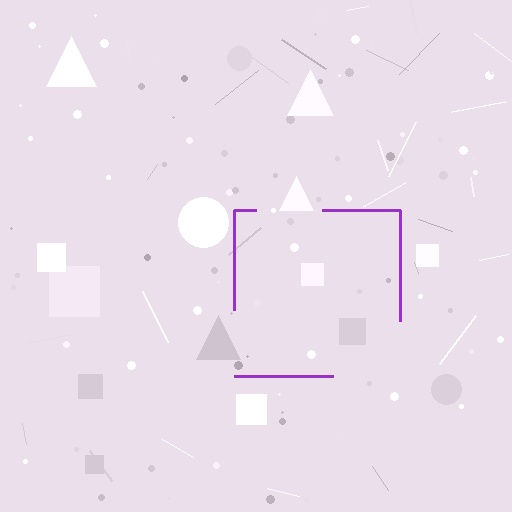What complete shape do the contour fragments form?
The contour fragments form a square.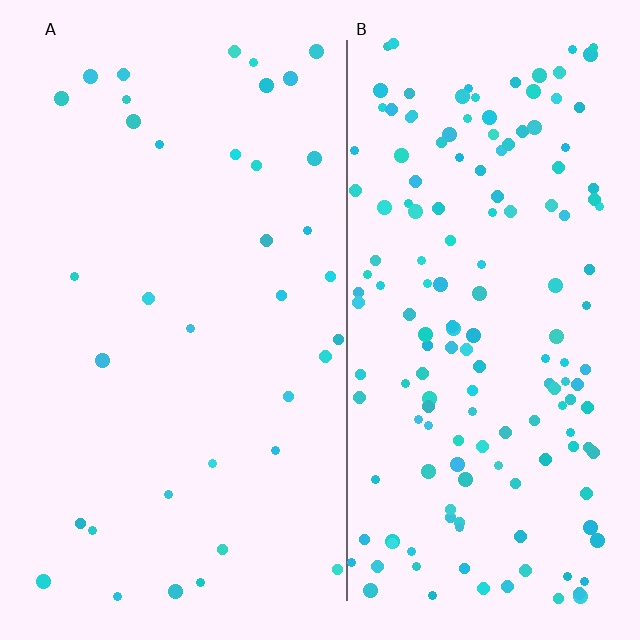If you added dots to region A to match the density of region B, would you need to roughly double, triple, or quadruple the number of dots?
Approximately quadruple.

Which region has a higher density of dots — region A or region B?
B (the right).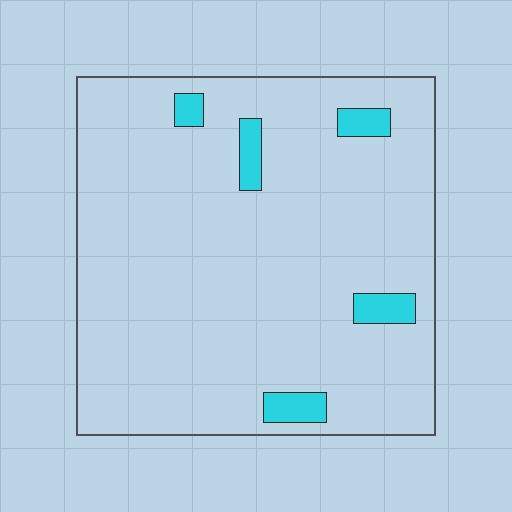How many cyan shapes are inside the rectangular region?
5.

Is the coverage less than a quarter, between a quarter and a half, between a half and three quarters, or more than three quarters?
Less than a quarter.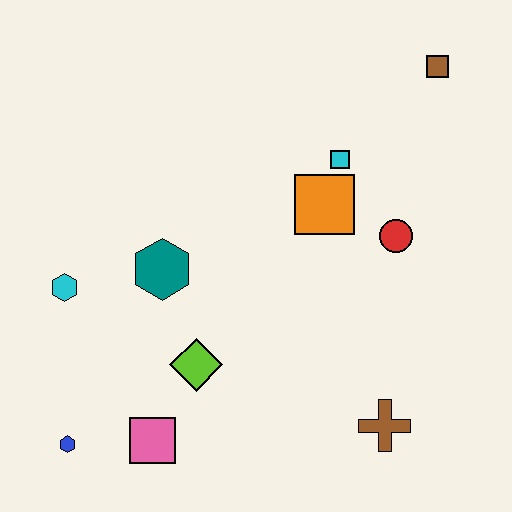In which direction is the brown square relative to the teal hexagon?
The brown square is to the right of the teal hexagon.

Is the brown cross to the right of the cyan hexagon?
Yes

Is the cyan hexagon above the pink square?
Yes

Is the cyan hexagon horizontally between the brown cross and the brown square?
No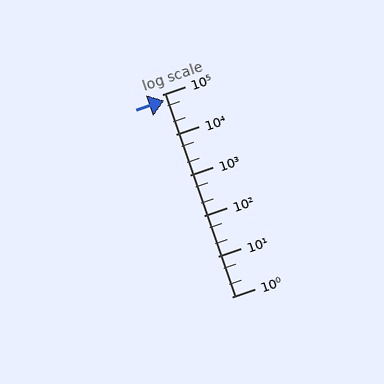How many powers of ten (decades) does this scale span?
The scale spans 5 decades, from 1 to 100000.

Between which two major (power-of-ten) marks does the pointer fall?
The pointer is between 10000 and 100000.